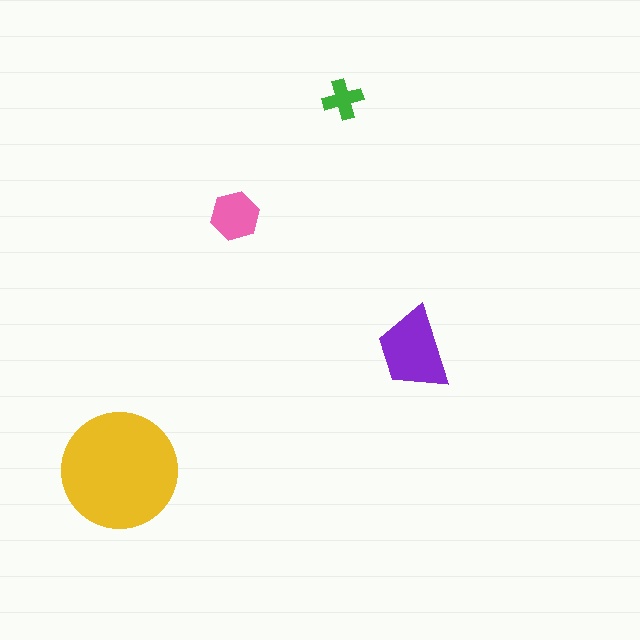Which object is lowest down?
The yellow circle is bottommost.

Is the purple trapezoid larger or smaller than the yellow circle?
Smaller.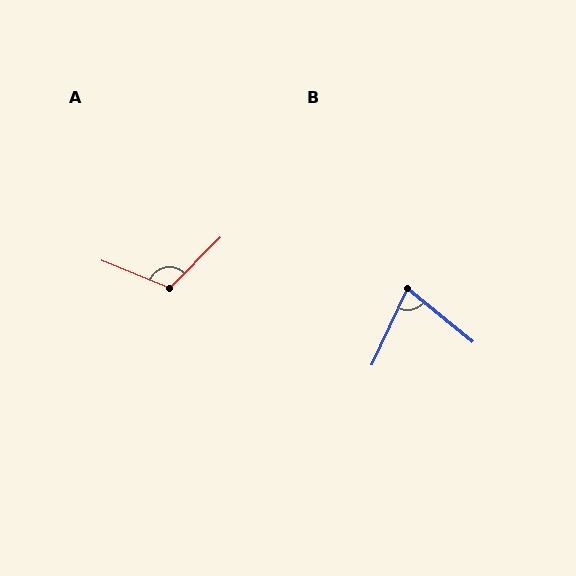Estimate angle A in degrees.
Approximately 113 degrees.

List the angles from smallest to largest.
B (76°), A (113°).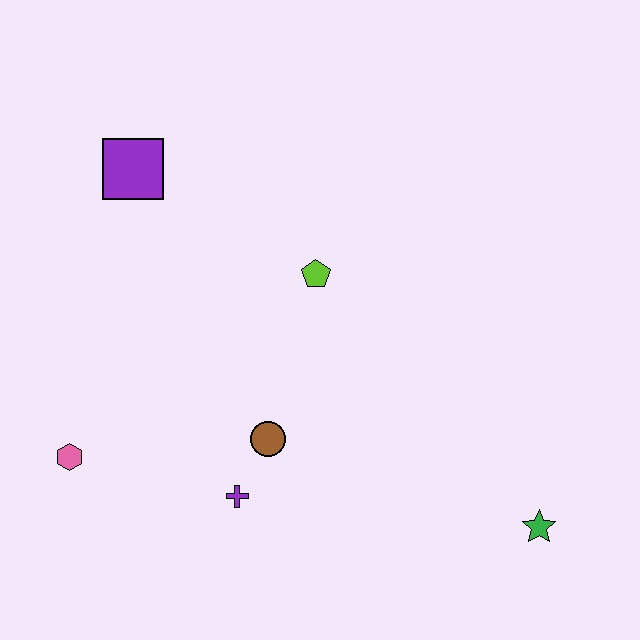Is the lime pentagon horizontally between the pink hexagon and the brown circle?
No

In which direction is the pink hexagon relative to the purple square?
The pink hexagon is below the purple square.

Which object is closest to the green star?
The brown circle is closest to the green star.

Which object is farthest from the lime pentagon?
The green star is farthest from the lime pentagon.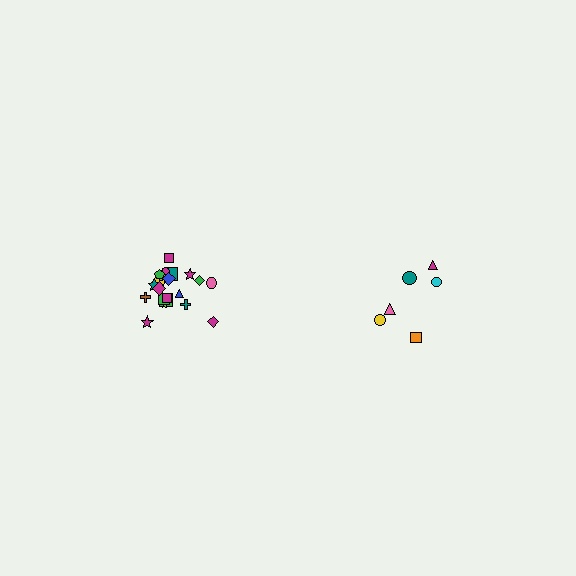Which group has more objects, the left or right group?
The left group.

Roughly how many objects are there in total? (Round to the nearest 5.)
Roughly 30 objects in total.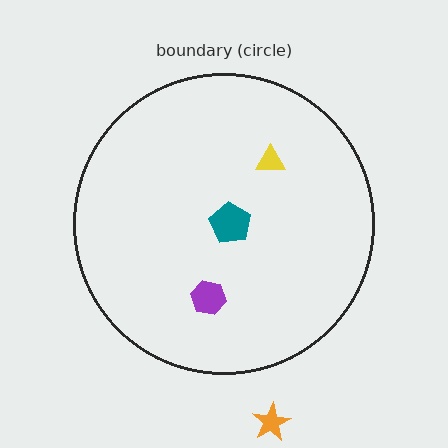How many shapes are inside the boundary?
3 inside, 1 outside.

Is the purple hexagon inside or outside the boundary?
Inside.